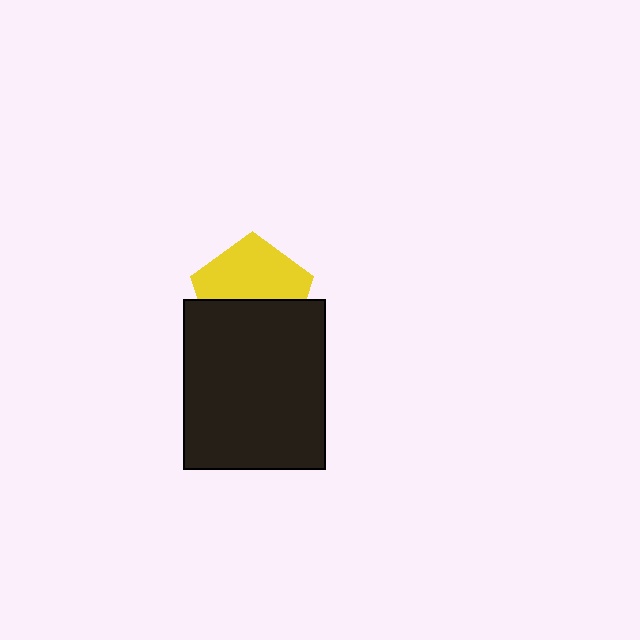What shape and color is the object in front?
The object in front is a black rectangle.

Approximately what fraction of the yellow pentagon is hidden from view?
Roughly 46% of the yellow pentagon is hidden behind the black rectangle.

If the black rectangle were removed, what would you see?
You would see the complete yellow pentagon.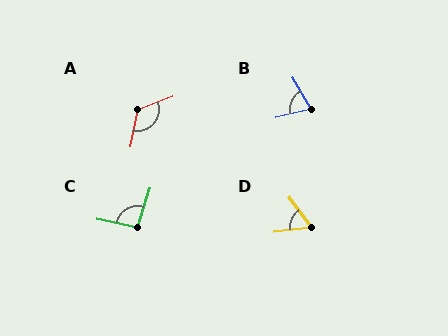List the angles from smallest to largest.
D (60°), B (73°), C (95°), A (122°).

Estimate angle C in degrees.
Approximately 95 degrees.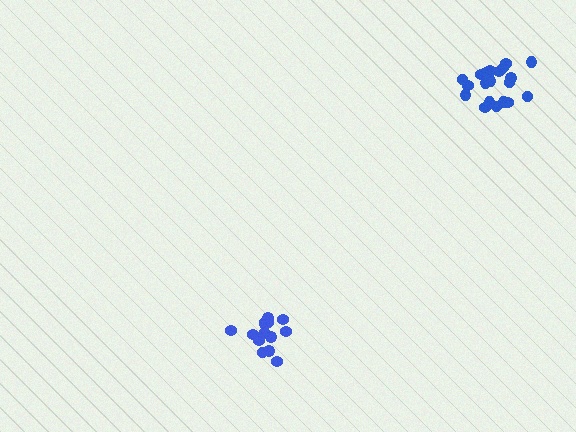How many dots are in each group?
Group 1: 14 dots, Group 2: 20 dots (34 total).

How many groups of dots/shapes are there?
There are 2 groups.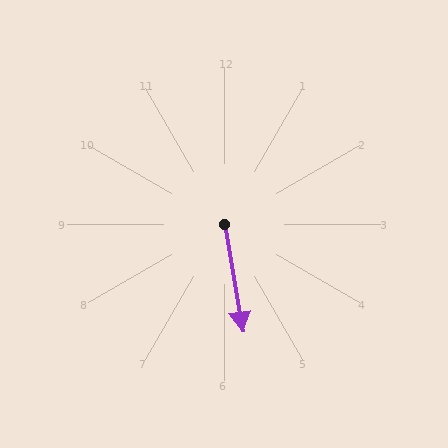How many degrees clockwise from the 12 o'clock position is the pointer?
Approximately 170 degrees.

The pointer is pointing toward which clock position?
Roughly 6 o'clock.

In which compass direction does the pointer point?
South.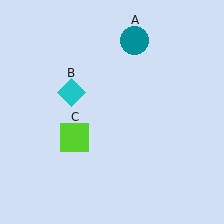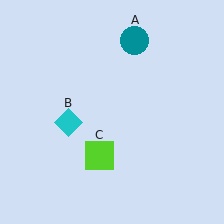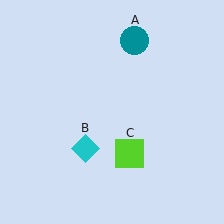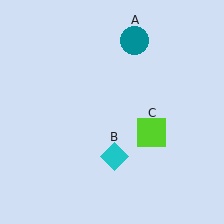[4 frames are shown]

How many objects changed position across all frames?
2 objects changed position: cyan diamond (object B), lime square (object C).